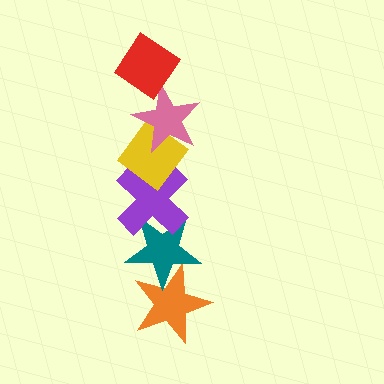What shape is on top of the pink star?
The red diamond is on top of the pink star.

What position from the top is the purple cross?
The purple cross is 4th from the top.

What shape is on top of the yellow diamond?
The pink star is on top of the yellow diamond.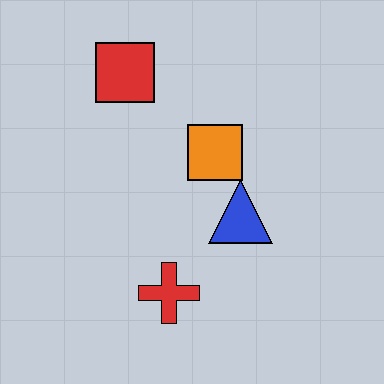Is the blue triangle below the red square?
Yes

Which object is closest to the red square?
The orange square is closest to the red square.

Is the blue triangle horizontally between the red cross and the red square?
No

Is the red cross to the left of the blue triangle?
Yes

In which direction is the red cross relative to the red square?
The red cross is below the red square.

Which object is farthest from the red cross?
The red square is farthest from the red cross.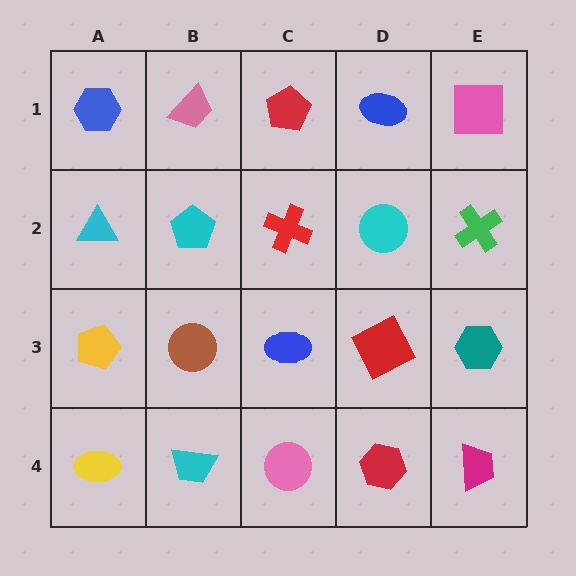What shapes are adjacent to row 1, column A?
A cyan triangle (row 2, column A), a pink trapezoid (row 1, column B).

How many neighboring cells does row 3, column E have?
3.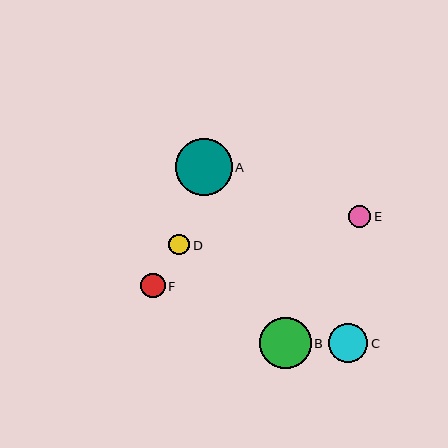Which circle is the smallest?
Circle D is the smallest with a size of approximately 21 pixels.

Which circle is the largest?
Circle A is the largest with a size of approximately 57 pixels.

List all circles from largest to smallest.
From largest to smallest: A, B, C, F, E, D.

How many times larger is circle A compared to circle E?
Circle A is approximately 2.6 times the size of circle E.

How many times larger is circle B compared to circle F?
Circle B is approximately 2.1 times the size of circle F.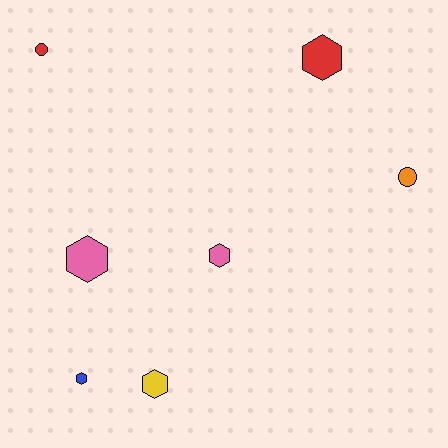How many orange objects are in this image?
There is 1 orange object.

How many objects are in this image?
There are 7 objects.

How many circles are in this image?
There are 2 circles.